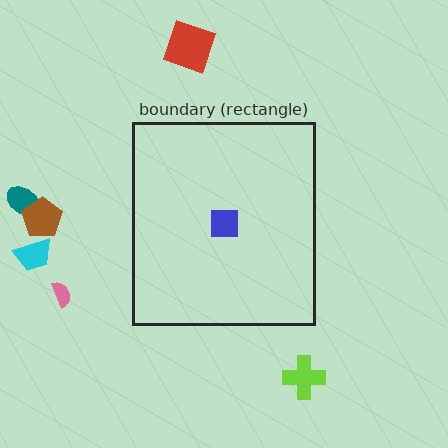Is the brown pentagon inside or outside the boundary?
Outside.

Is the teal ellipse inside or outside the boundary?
Outside.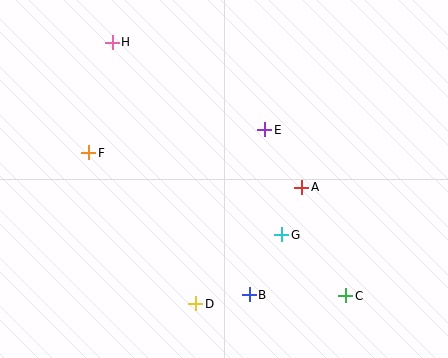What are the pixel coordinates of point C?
Point C is at (346, 296).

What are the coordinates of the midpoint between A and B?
The midpoint between A and B is at (275, 241).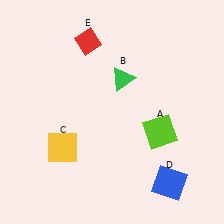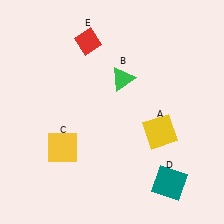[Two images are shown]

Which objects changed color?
A changed from lime to yellow. D changed from blue to teal.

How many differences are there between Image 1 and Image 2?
There are 2 differences between the two images.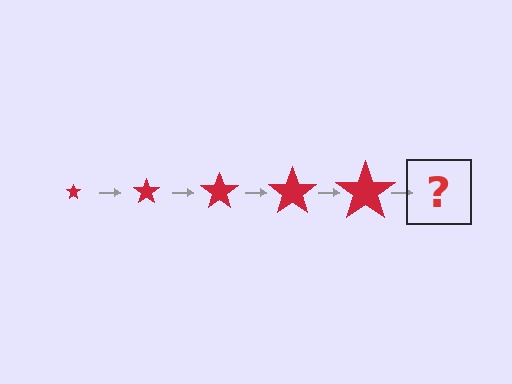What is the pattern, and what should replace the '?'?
The pattern is that the star gets progressively larger each step. The '?' should be a red star, larger than the previous one.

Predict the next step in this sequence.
The next step is a red star, larger than the previous one.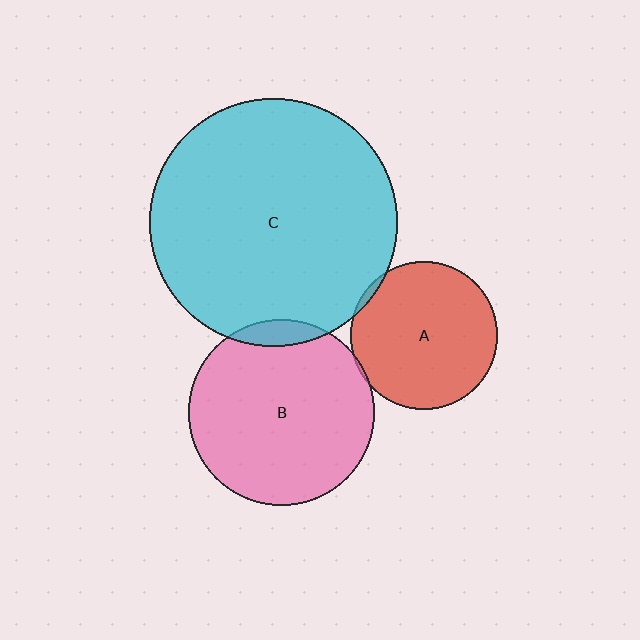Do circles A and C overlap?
Yes.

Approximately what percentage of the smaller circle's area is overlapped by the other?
Approximately 5%.